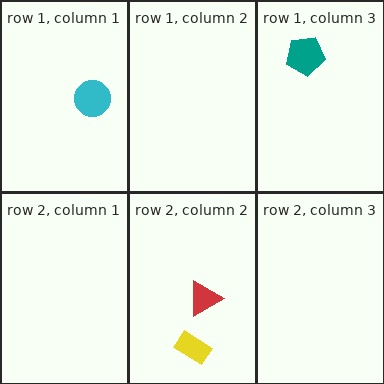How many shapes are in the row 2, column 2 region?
2.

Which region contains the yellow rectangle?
The row 2, column 2 region.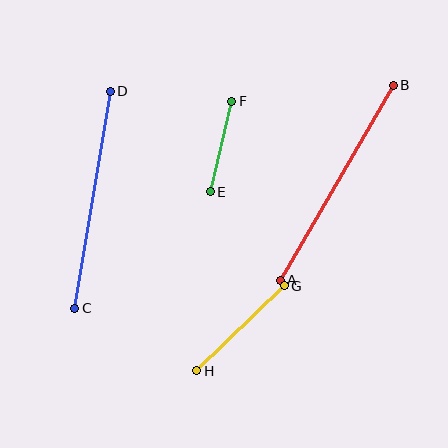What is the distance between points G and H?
The distance is approximately 122 pixels.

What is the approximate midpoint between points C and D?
The midpoint is at approximately (92, 200) pixels.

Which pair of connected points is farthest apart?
Points A and B are farthest apart.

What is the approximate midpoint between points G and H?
The midpoint is at approximately (241, 328) pixels.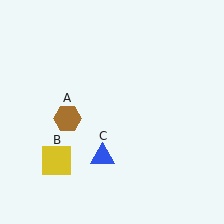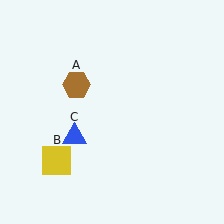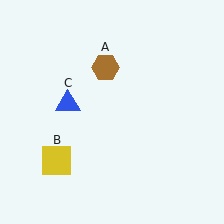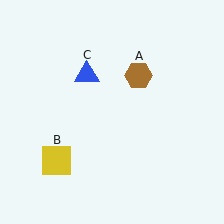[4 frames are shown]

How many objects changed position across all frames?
2 objects changed position: brown hexagon (object A), blue triangle (object C).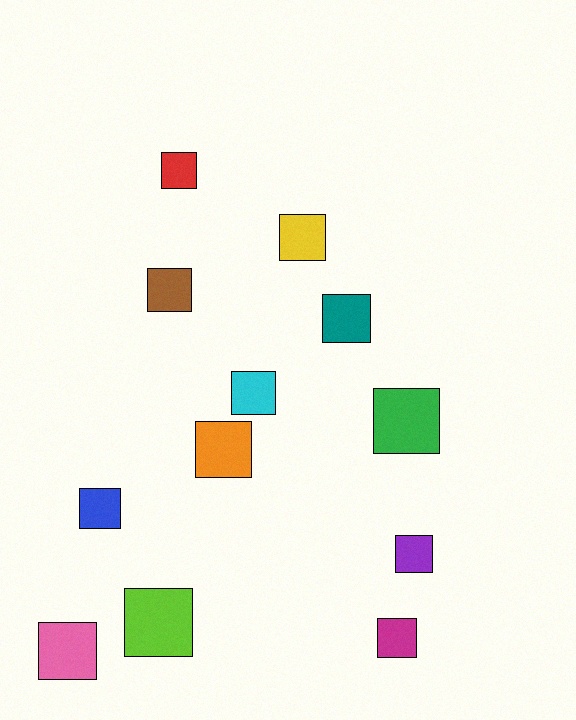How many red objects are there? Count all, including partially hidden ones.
There is 1 red object.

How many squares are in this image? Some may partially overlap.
There are 12 squares.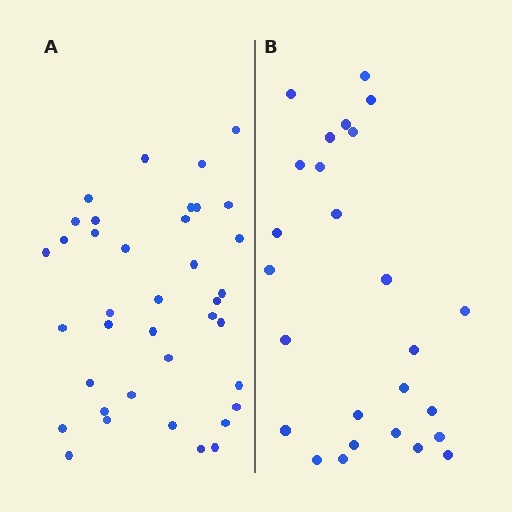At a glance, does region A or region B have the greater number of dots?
Region A (the left region) has more dots.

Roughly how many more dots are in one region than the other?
Region A has roughly 12 or so more dots than region B.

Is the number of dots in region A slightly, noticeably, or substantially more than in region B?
Region A has substantially more. The ratio is roughly 1.5 to 1.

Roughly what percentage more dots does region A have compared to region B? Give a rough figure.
About 45% more.